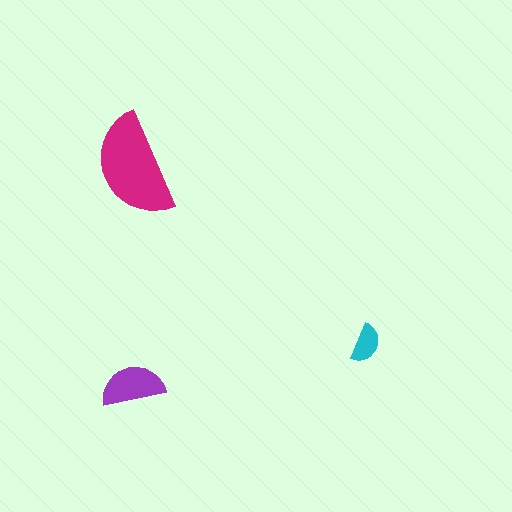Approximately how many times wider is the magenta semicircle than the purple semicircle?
About 1.5 times wider.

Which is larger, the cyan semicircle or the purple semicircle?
The purple one.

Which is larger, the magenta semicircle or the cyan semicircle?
The magenta one.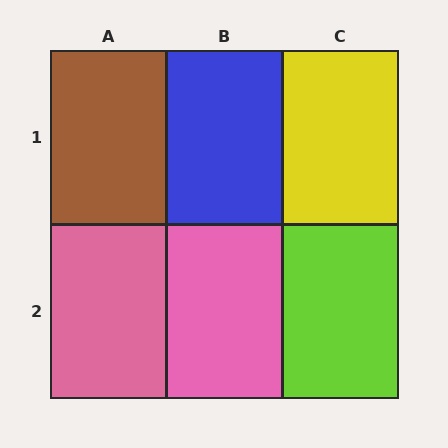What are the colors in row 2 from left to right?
Pink, pink, lime.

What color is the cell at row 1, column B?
Blue.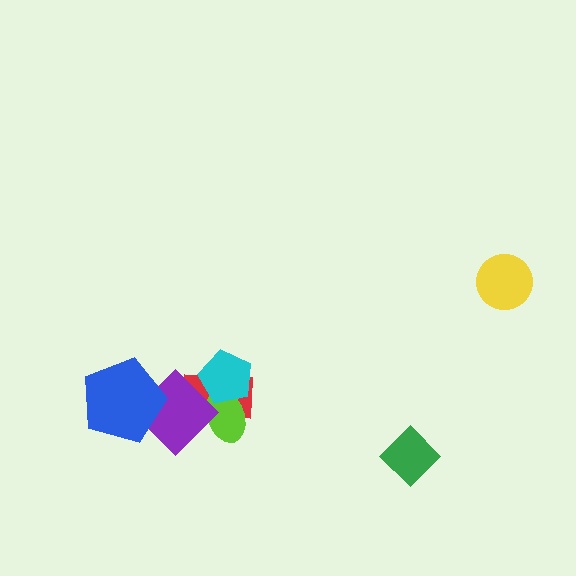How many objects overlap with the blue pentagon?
1 object overlaps with the blue pentagon.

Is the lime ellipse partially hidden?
Yes, it is partially covered by another shape.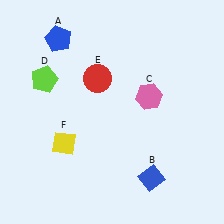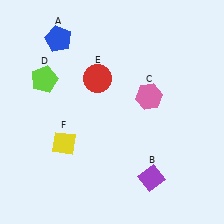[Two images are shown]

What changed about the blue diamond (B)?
In Image 1, B is blue. In Image 2, it changed to purple.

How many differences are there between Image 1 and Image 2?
There is 1 difference between the two images.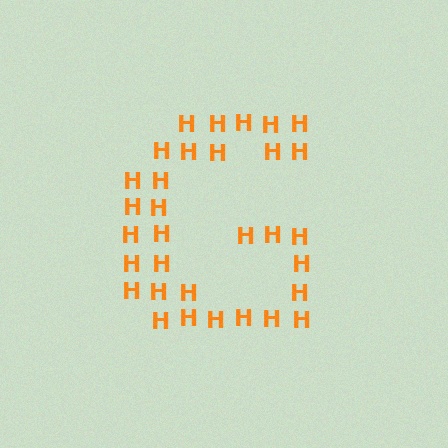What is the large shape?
The large shape is the letter G.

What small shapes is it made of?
It is made of small letter H's.